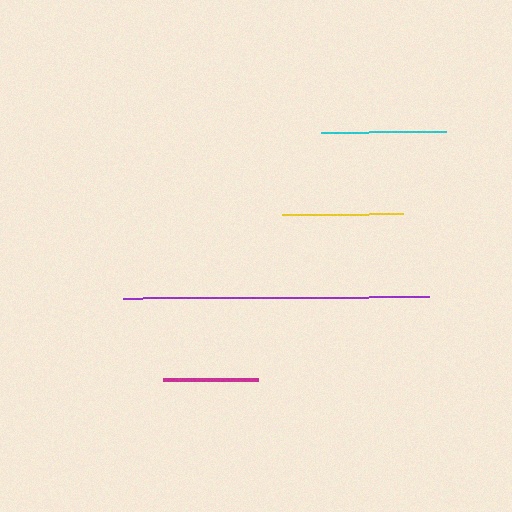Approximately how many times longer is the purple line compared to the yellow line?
The purple line is approximately 2.5 times the length of the yellow line.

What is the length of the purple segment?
The purple segment is approximately 306 pixels long.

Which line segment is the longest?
The purple line is the longest at approximately 306 pixels.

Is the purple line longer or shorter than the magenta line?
The purple line is longer than the magenta line.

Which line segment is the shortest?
The magenta line is the shortest at approximately 95 pixels.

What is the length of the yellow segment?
The yellow segment is approximately 121 pixels long.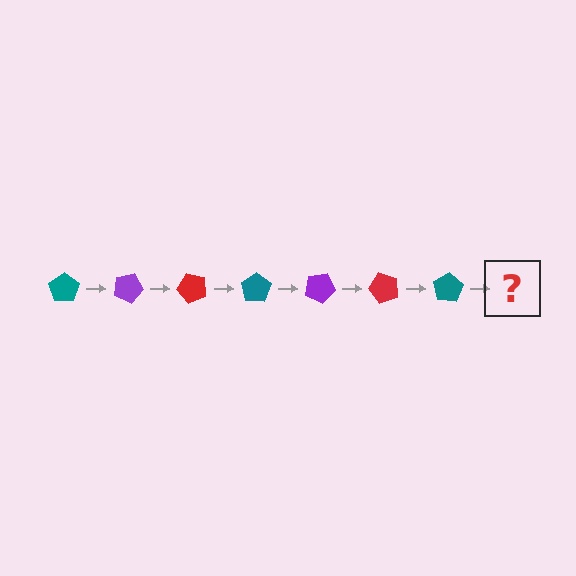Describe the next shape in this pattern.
It should be a purple pentagon, rotated 175 degrees from the start.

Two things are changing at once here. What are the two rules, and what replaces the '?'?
The two rules are that it rotates 25 degrees each step and the color cycles through teal, purple, and red. The '?' should be a purple pentagon, rotated 175 degrees from the start.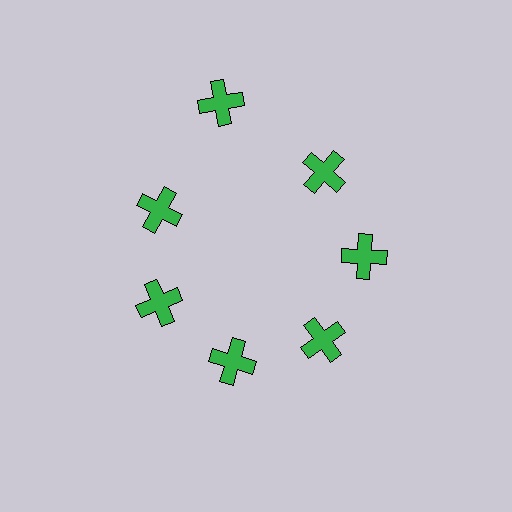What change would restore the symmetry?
The symmetry would be restored by moving it inward, back onto the ring so that all 7 crosses sit at equal angles and equal distance from the center.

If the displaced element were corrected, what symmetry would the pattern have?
It would have 7-fold rotational symmetry — the pattern would map onto itself every 51 degrees.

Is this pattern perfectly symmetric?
No. The 7 green crosses are arranged in a ring, but one element near the 12 o'clock position is pushed outward from the center, breaking the 7-fold rotational symmetry.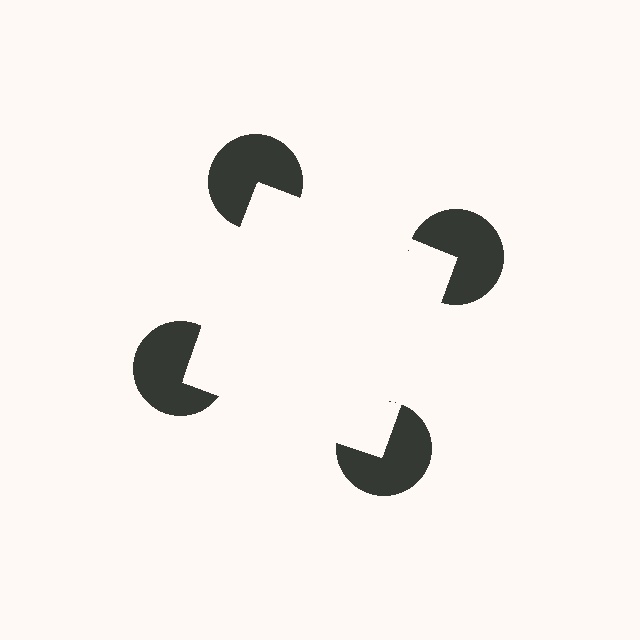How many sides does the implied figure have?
4 sides.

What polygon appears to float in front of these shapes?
An illusory square — its edges are inferred from the aligned wedge cuts in the pac-man discs, not physically drawn.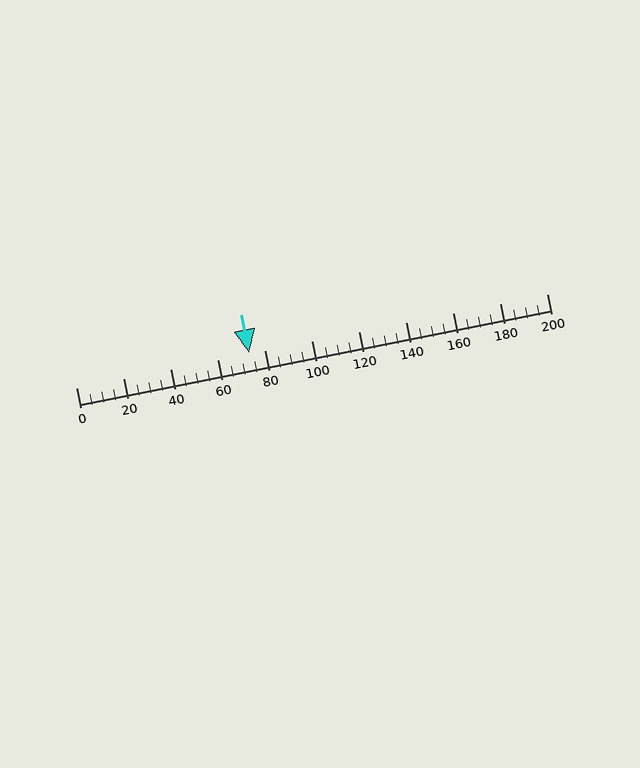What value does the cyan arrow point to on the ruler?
The cyan arrow points to approximately 74.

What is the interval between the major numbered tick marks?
The major tick marks are spaced 20 units apart.